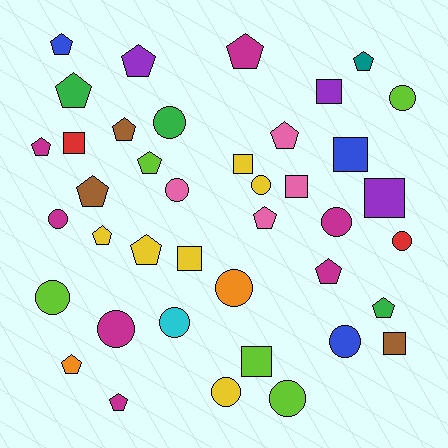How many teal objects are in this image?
There is 1 teal object.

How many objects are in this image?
There are 40 objects.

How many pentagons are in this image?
There are 17 pentagons.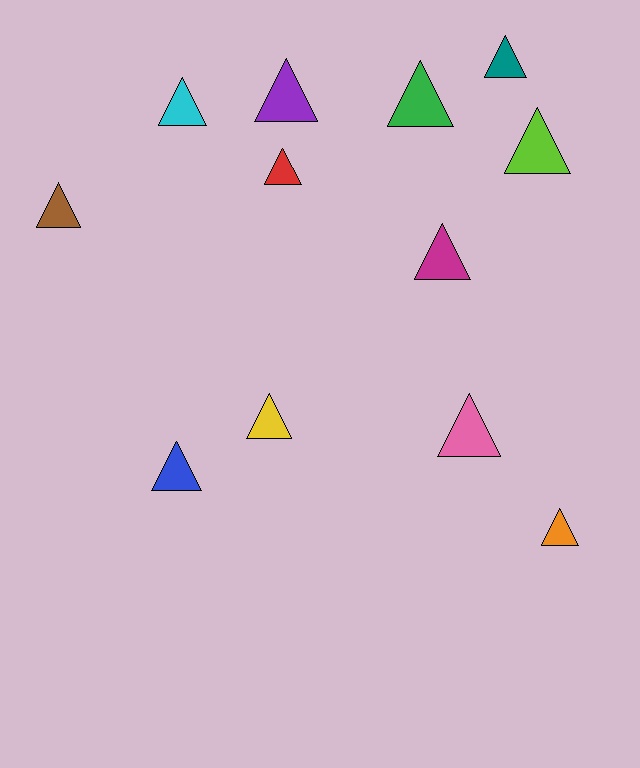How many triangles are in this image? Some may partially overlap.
There are 12 triangles.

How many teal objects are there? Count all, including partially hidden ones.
There is 1 teal object.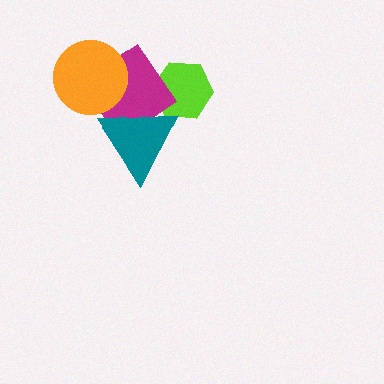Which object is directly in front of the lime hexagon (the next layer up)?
The magenta diamond is directly in front of the lime hexagon.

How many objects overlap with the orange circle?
1 object overlaps with the orange circle.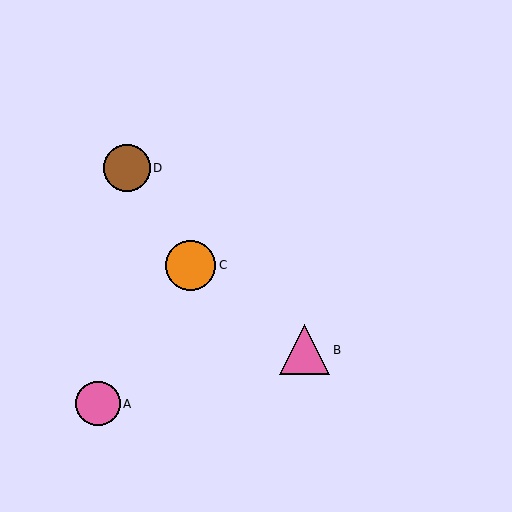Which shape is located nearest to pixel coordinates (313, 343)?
The pink triangle (labeled B) at (305, 350) is nearest to that location.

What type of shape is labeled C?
Shape C is an orange circle.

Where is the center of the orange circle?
The center of the orange circle is at (191, 265).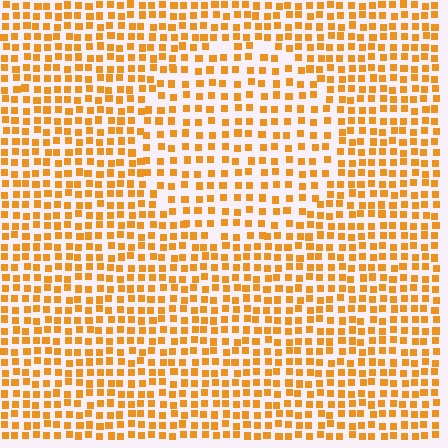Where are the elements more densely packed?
The elements are more densely packed outside the circle boundary.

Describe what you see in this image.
The image contains small orange elements arranged at two different densities. A circle-shaped region is visible where the elements are less densely packed than the surrounding area.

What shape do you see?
I see a circle.